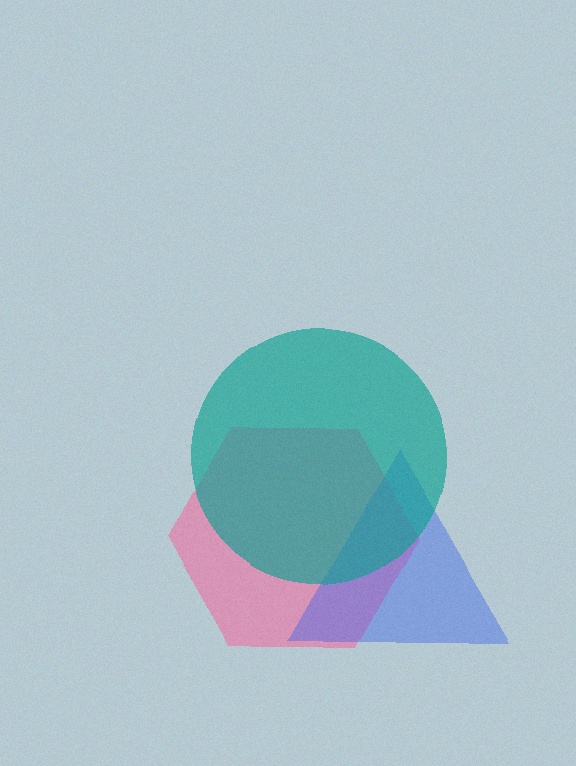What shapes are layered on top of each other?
The layered shapes are: a pink hexagon, a blue triangle, a teal circle.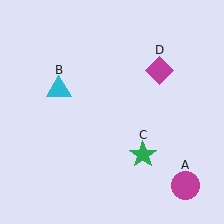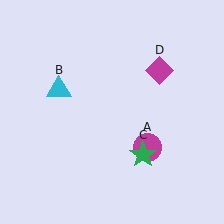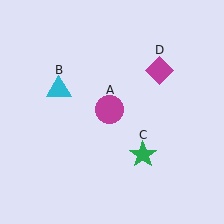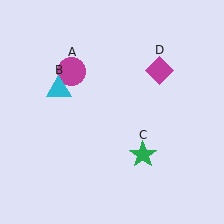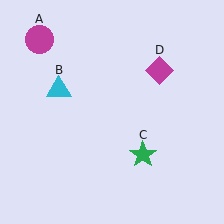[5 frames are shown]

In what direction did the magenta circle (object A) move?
The magenta circle (object A) moved up and to the left.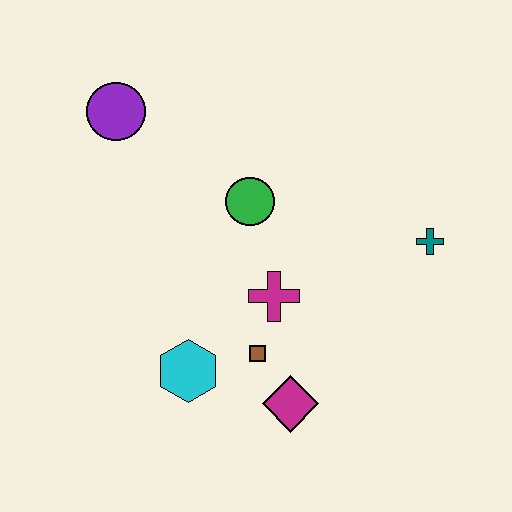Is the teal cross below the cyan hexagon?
No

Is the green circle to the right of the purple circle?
Yes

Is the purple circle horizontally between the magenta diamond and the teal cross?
No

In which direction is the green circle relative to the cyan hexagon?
The green circle is above the cyan hexagon.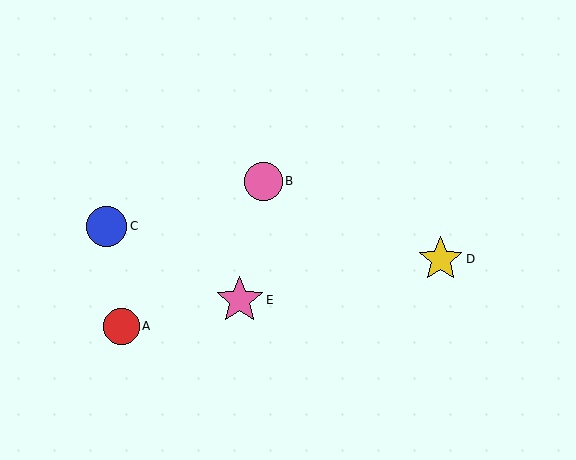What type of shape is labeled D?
Shape D is a yellow star.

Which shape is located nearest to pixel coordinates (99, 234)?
The blue circle (labeled C) at (107, 226) is nearest to that location.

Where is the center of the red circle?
The center of the red circle is at (121, 326).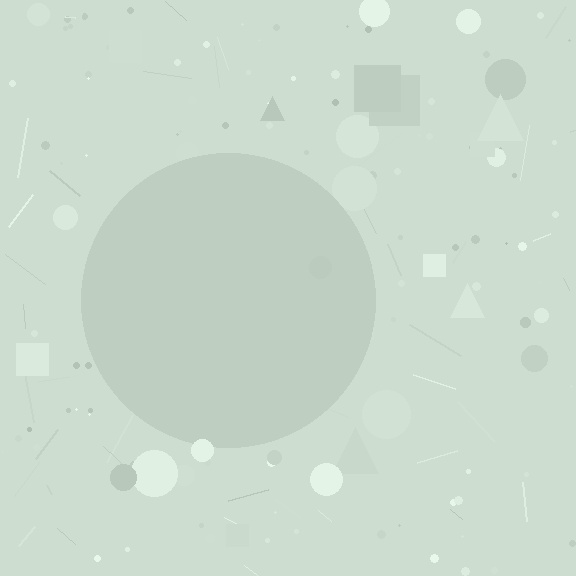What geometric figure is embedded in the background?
A circle is embedded in the background.